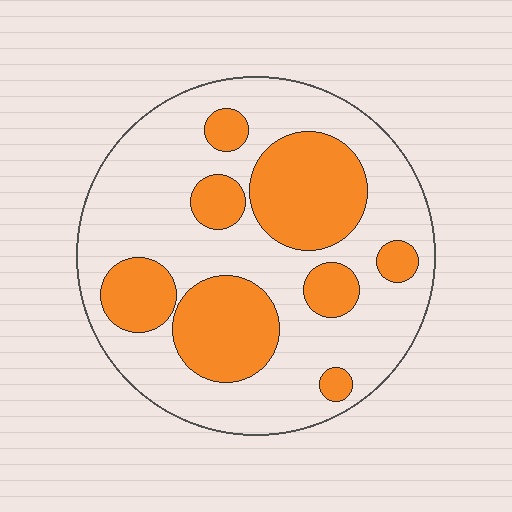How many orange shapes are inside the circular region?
8.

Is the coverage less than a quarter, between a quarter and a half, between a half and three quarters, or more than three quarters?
Between a quarter and a half.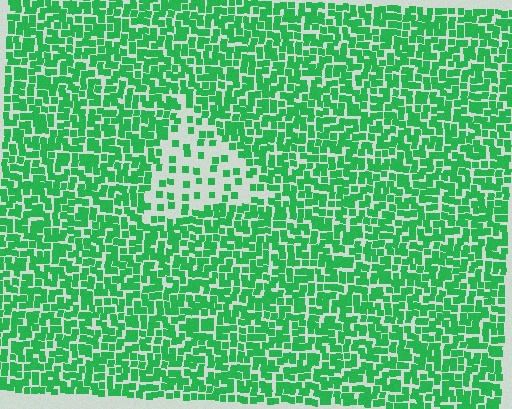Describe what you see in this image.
The image contains small green elements arranged at two different densities. A triangle-shaped region is visible where the elements are less densely packed than the surrounding area.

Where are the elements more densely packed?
The elements are more densely packed outside the triangle boundary.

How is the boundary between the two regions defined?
The boundary is defined by a change in element density (approximately 2.8x ratio). All elements are the same color, size, and shape.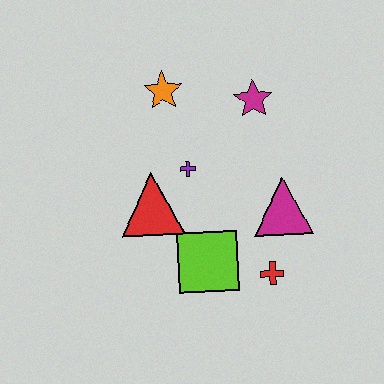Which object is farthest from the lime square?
The orange star is farthest from the lime square.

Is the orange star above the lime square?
Yes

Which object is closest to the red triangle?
The purple cross is closest to the red triangle.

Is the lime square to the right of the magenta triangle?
No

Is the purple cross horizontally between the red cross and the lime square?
No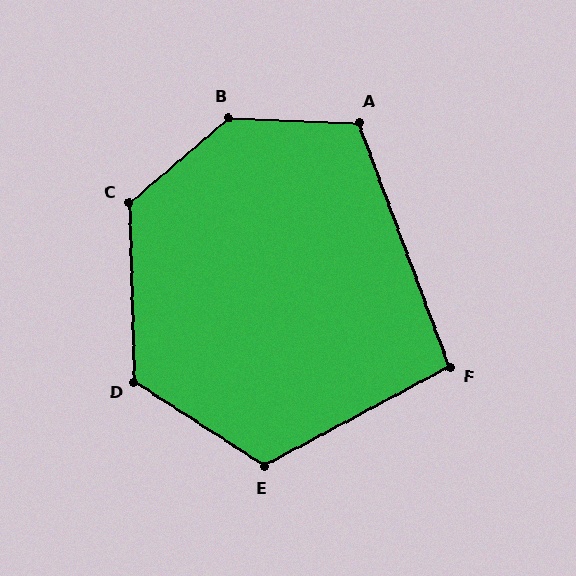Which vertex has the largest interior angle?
B, at approximately 137 degrees.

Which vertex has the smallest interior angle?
F, at approximately 98 degrees.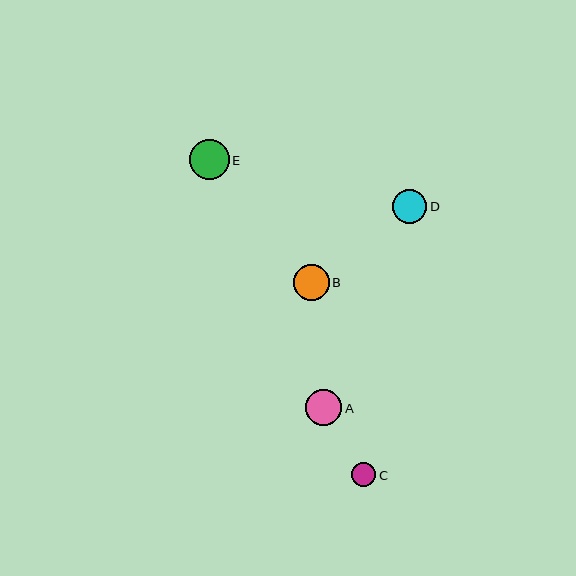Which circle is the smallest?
Circle C is the smallest with a size of approximately 24 pixels.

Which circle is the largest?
Circle E is the largest with a size of approximately 40 pixels.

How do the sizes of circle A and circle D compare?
Circle A and circle D are approximately the same size.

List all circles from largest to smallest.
From largest to smallest: E, A, B, D, C.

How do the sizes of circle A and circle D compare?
Circle A and circle D are approximately the same size.